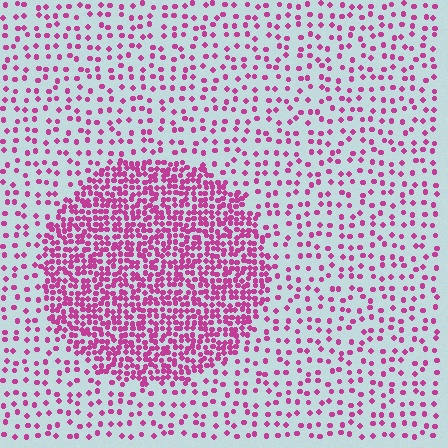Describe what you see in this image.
The image contains small magenta elements arranged at two different densities. A circle-shaped region is visible where the elements are more densely packed than the surrounding area.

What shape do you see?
I see a circle.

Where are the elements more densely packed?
The elements are more densely packed inside the circle boundary.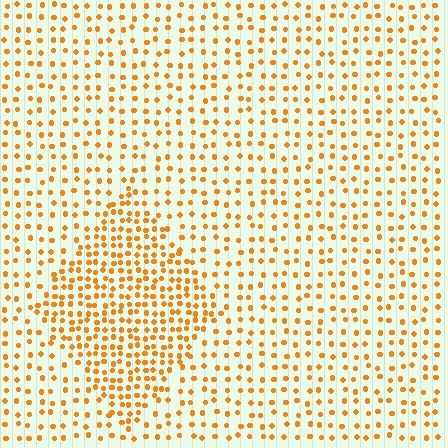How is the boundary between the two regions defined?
The boundary is defined by a change in element density (approximately 1.9x ratio). All elements are the same color, size, and shape.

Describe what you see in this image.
The image contains small orange elements arranged at two different densities. A diamond-shaped region is visible where the elements are more densely packed than the surrounding area.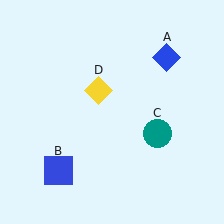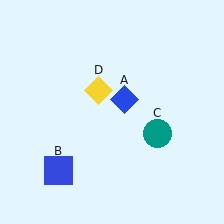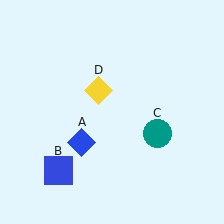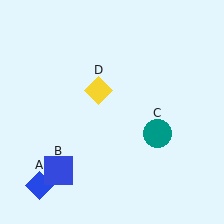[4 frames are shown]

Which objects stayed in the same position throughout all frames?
Blue square (object B) and teal circle (object C) and yellow diamond (object D) remained stationary.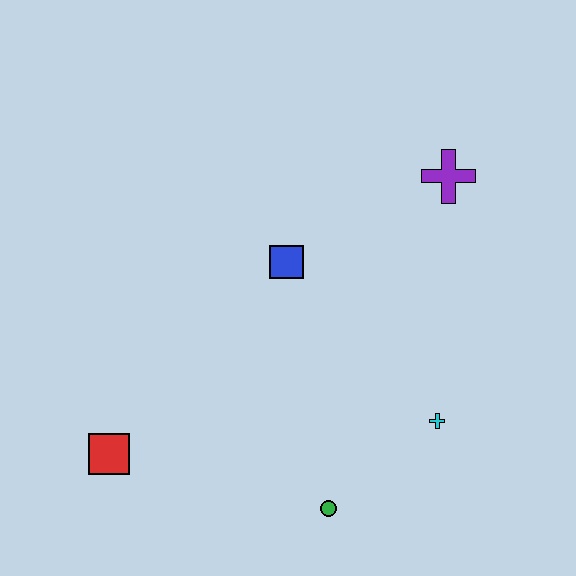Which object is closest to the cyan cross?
The green circle is closest to the cyan cross.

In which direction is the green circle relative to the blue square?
The green circle is below the blue square.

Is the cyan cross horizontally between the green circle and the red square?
No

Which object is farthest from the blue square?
The red square is farthest from the blue square.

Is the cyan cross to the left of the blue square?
No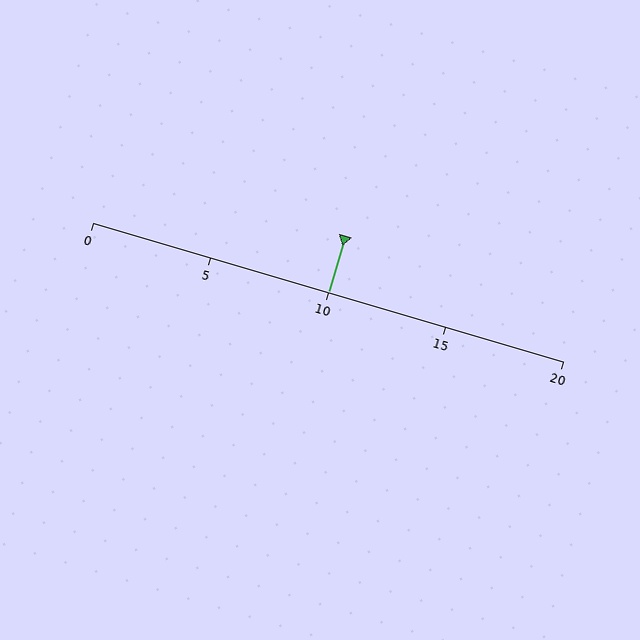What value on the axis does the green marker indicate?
The marker indicates approximately 10.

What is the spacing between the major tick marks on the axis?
The major ticks are spaced 5 apart.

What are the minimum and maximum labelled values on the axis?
The axis runs from 0 to 20.